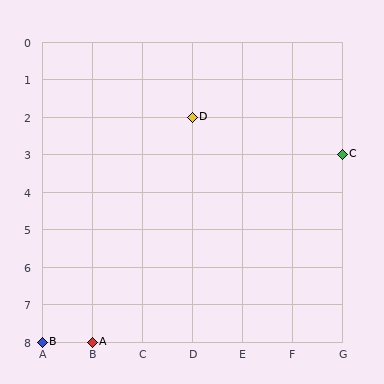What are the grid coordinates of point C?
Point C is at grid coordinates (G, 3).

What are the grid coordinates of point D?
Point D is at grid coordinates (D, 2).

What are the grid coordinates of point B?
Point B is at grid coordinates (A, 8).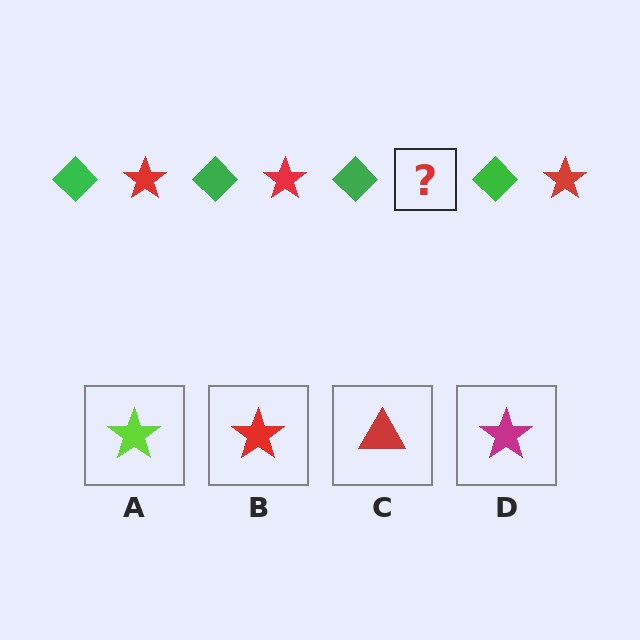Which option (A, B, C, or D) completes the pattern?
B.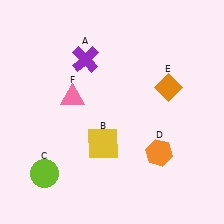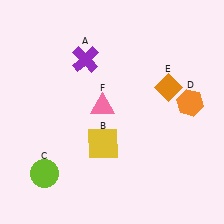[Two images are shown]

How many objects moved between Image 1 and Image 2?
2 objects moved between the two images.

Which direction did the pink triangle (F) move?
The pink triangle (F) moved right.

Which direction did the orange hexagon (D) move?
The orange hexagon (D) moved up.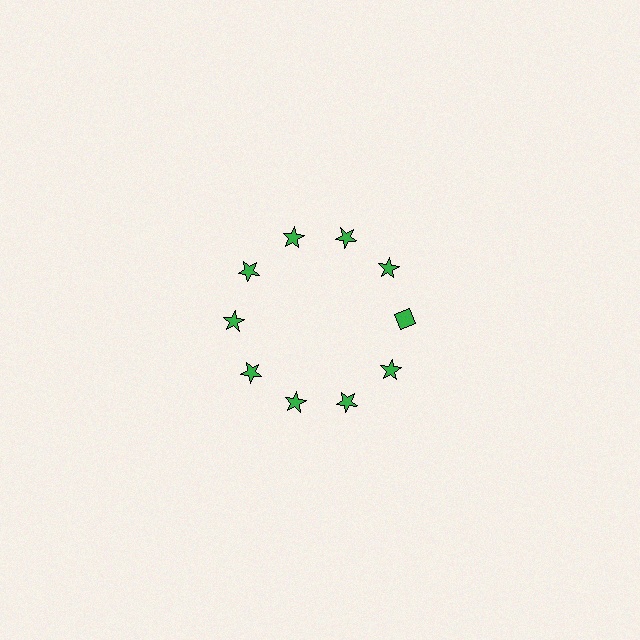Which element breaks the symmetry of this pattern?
The green diamond at roughly the 3 o'clock position breaks the symmetry. All other shapes are green stars.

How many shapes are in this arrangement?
There are 10 shapes arranged in a ring pattern.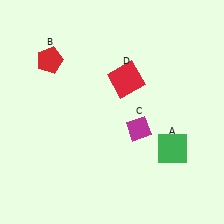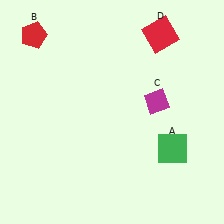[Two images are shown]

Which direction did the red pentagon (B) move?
The red pentagon (B) moved up.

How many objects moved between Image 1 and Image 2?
3 objects moved between the two images.